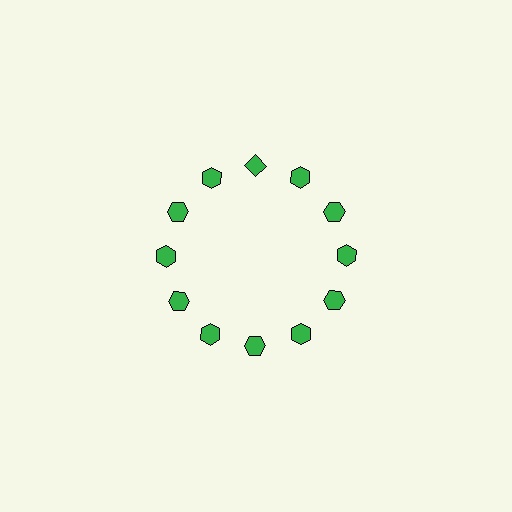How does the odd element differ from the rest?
It has a different shape: diamond instead of hexagon.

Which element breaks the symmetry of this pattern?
The green diamond at roughly the 12 o'clock position breaks the symmetry. All other shapes are green hexagons.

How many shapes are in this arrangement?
There are 12 shapes arranged in a ring pattern.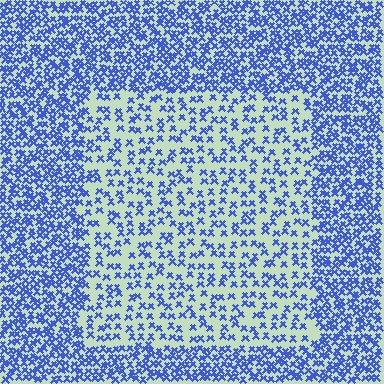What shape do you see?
I see a rectangle.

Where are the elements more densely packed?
The elements are more densely packed outside the rectangle boundary.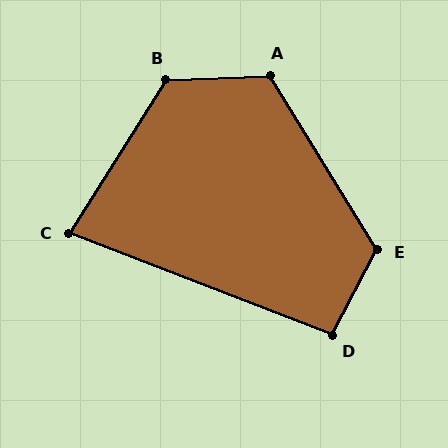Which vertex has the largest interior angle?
B, at approximately 125 degrees.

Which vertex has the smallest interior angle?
C, at approximately 79 degrees.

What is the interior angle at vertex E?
Approximately 121 degrees (obtuse).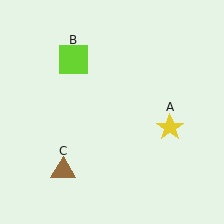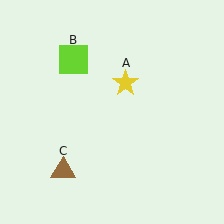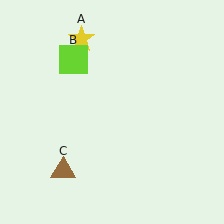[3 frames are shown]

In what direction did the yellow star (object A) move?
The yellow star (object A) moved up and to the left.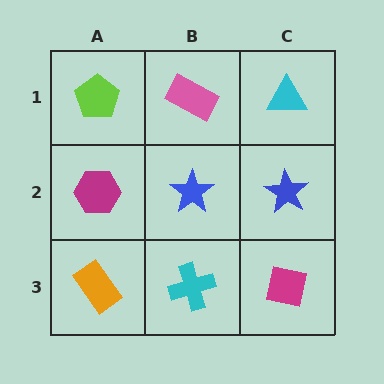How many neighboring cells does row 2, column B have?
4.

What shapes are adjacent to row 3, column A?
A magenta hexagon (row 2, column A), a cyan cross (row 3, column B).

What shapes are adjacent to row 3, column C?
A blue star (row 2, column C), a cyan cross (row 3, column B).